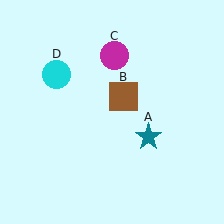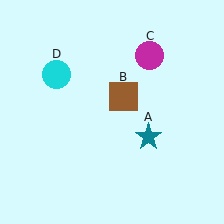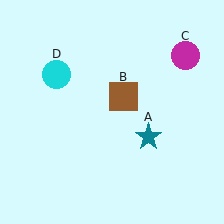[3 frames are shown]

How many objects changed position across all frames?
1 object changed position: magenta circle (object C).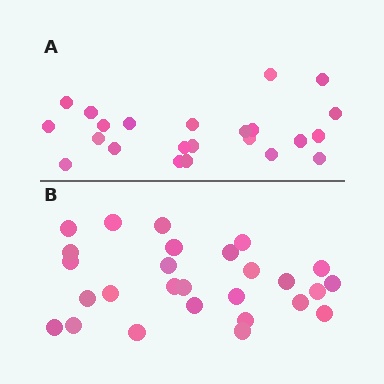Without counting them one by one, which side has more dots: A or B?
Region B (the bottom region) has more dots.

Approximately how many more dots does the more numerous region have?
Region B has about 4 more dots than region A.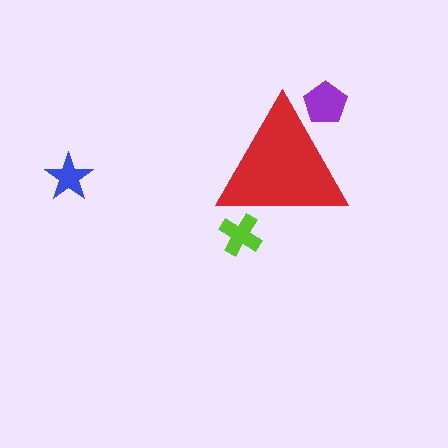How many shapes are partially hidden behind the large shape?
2 shapes are partially hidden.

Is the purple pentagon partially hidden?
Yes, the purple pentagon is partially hidden behind the red triangle.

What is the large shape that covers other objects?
A red triangle.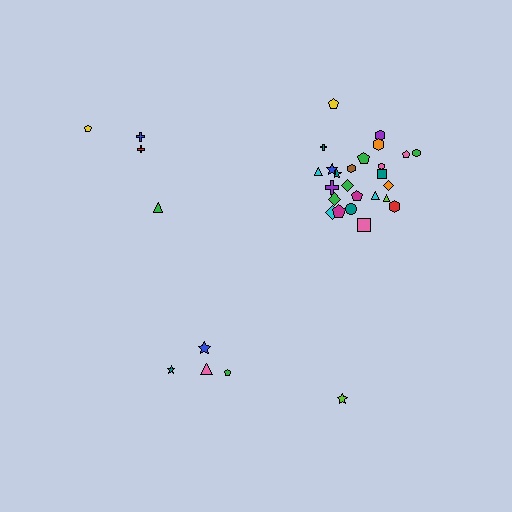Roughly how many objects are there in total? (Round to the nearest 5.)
Roughly 35 objects in total.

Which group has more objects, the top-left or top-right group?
The top-right group.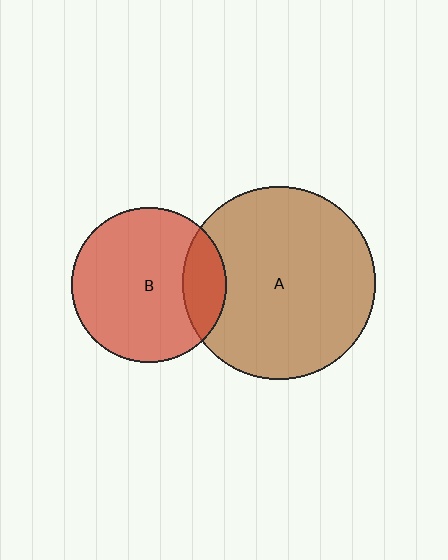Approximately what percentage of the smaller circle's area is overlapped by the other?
Approximately 20%.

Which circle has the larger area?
Circle A (brown).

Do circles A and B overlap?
Yes.